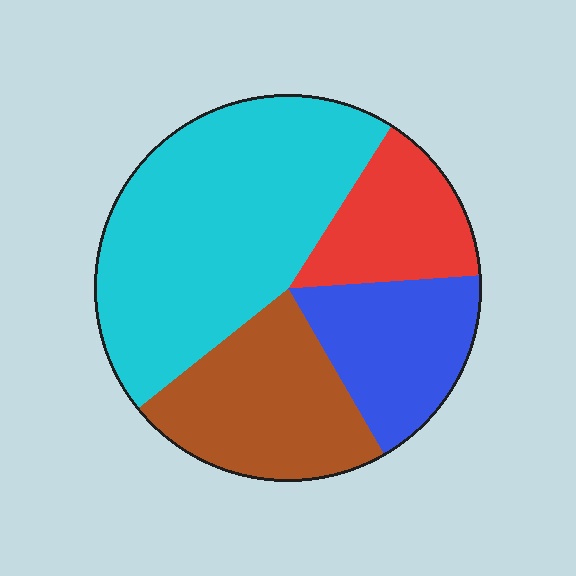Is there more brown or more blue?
Brown.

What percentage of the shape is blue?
Blue covers roughly 20% of the shape.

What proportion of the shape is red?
Red takes up about one sixth (1/6) of the shape.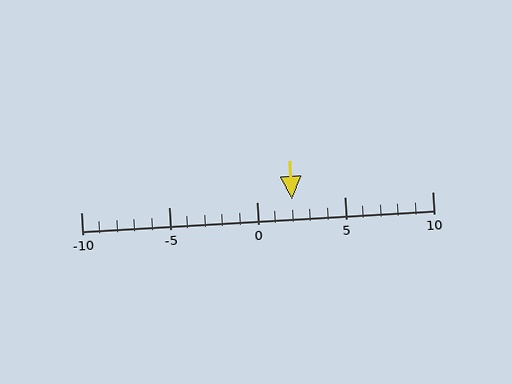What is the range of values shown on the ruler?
The ruler shows values from -10 to 10.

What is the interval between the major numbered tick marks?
The major tick marks are spaced 5 units apart.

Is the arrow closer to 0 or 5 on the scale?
The arrow is closer to 0.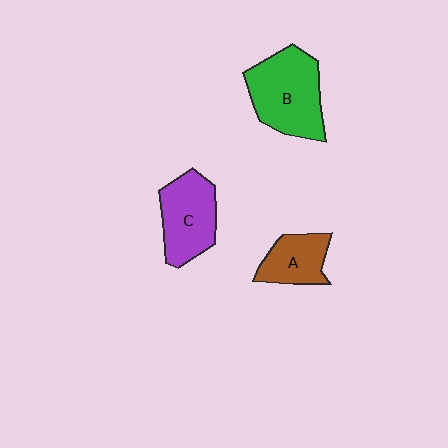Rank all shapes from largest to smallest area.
From largest to smallest: B (green), C (purple), A (brown).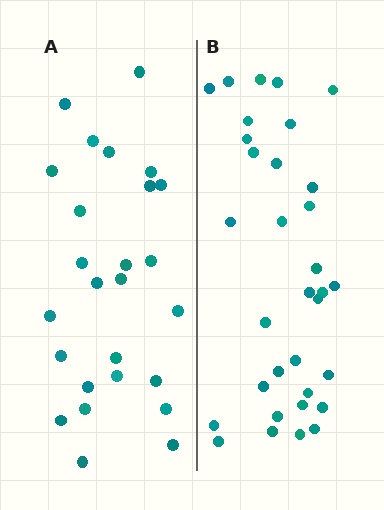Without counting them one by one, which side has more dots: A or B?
Region B (the right region) has more dots.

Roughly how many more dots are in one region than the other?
Region B has roughly 8 or so more dots than region A.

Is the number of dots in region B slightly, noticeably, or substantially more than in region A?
Region B has noticeably more, but not dramatically so. The ratio is roughly 1.3 to 1.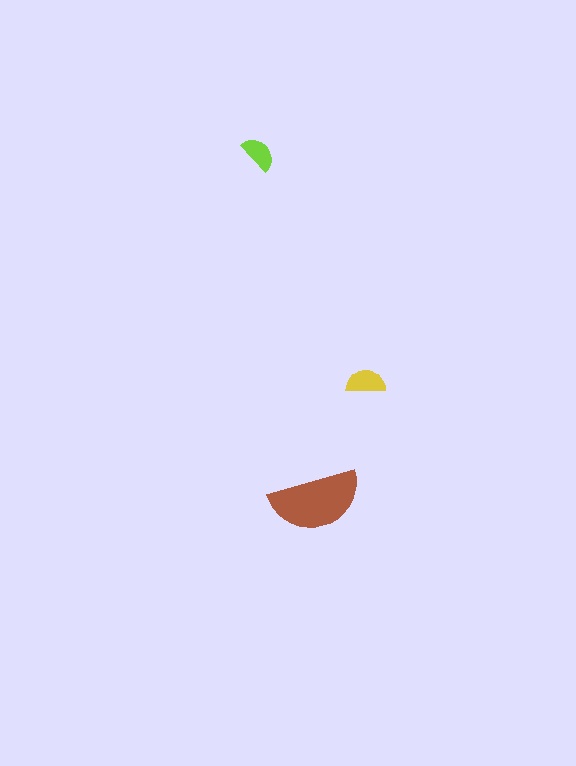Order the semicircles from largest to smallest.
the brown one, the yellow one, the lime one.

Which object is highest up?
The lime semicircle is topmost.